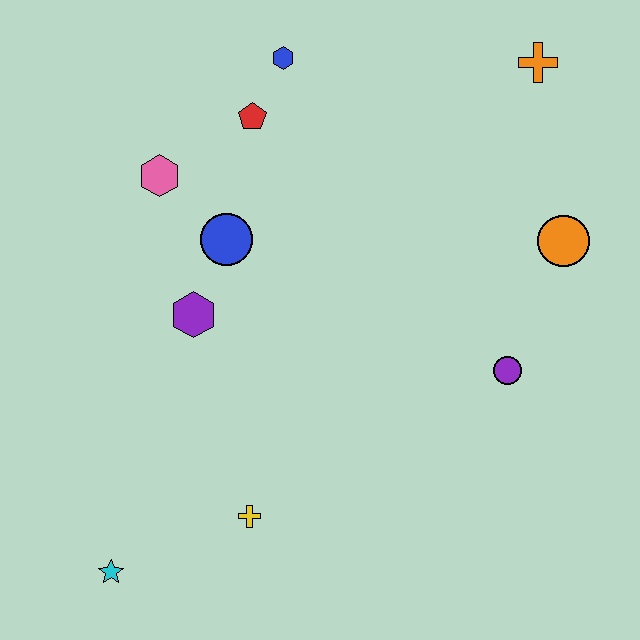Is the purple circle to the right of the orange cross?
No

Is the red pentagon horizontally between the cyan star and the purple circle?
Yes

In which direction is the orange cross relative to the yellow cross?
The orange cross is above the yellow cross.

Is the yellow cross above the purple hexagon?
No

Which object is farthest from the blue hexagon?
The cyan star is farthest from the blue hexagon.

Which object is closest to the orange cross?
The orange circle is closest to the orange cross.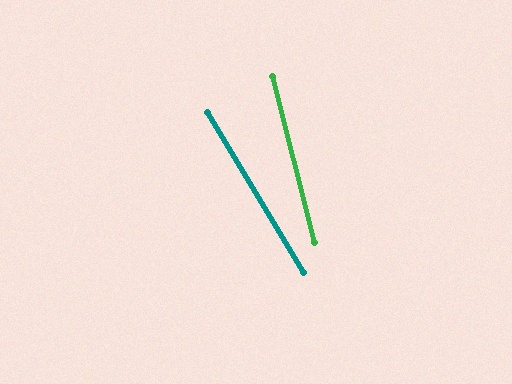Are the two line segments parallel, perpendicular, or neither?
Neither parallel nor perpendicular — they differ by about 17°.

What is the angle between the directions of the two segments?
Approximately 17 degrees.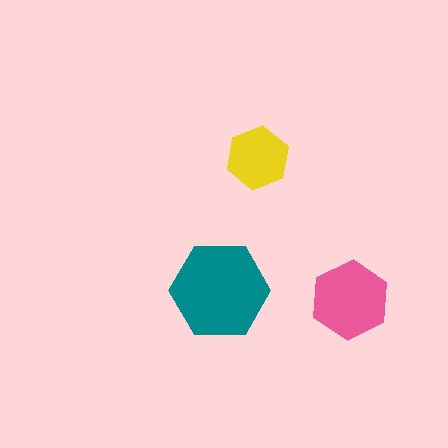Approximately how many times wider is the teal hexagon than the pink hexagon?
About 1.5 times wider.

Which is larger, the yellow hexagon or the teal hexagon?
The teal one.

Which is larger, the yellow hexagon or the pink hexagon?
The pink one.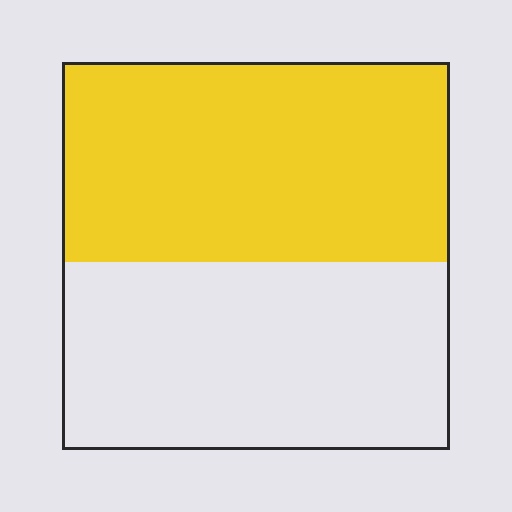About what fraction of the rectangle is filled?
About one half (1/2).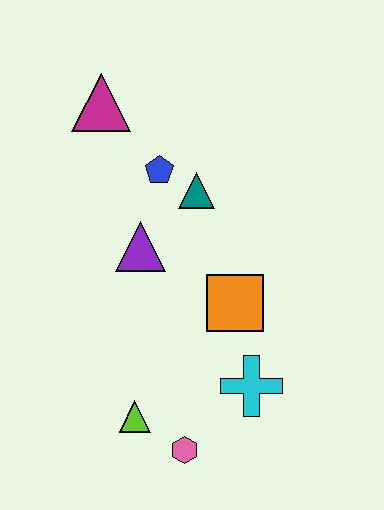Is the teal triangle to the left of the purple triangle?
No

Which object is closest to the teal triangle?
The blue pentagon is closest to the teal triangle.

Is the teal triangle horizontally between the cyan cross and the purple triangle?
Yes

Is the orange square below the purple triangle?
Yes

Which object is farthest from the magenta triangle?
The pink hexagon is farthest from the magenta triangle.